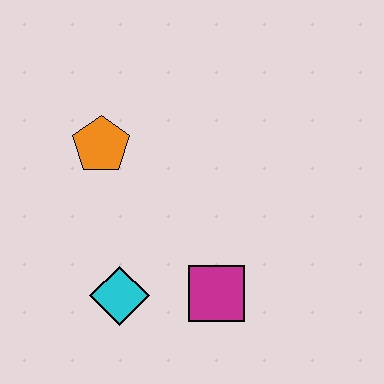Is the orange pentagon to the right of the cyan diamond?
No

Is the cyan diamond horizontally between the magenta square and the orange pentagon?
Yes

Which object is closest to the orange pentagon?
The cyan diamond is closest to the orange pentagon.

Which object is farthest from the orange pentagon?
The magenta square is farthest from the orange pentagon.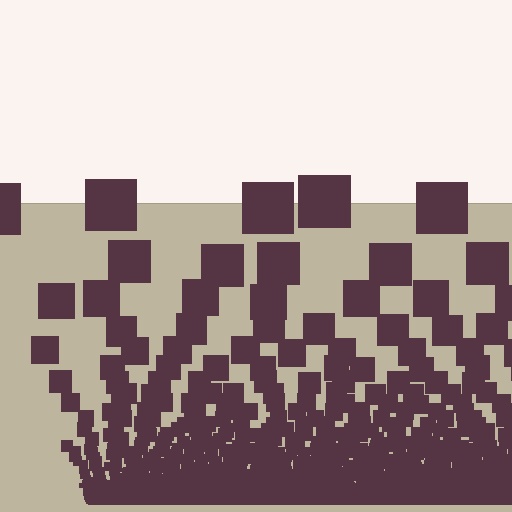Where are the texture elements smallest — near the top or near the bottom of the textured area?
Near the bottom.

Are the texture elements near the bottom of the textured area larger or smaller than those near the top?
Smaller. The gradient is inverted — elements near the bottom are smaller and denser.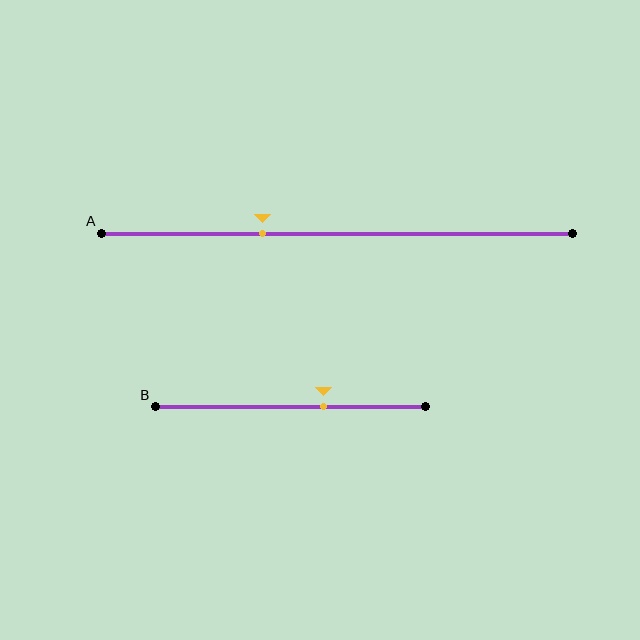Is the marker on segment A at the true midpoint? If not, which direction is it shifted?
No, the marker on segment A is shifted to the left by about 16% of the segment length.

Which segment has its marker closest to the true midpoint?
Segment B has its marker closest to the true midpoint.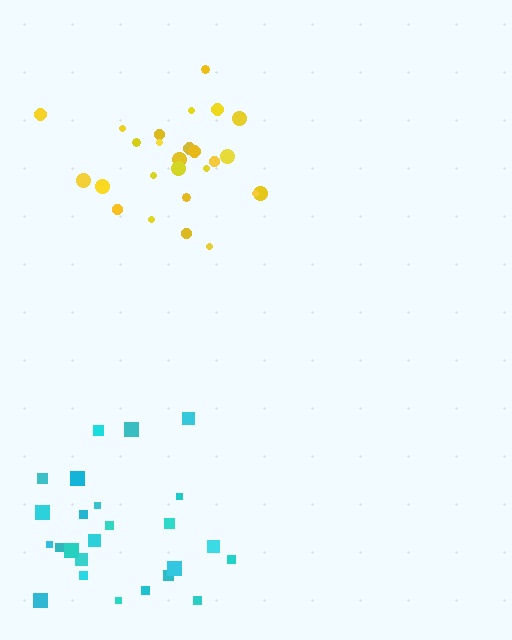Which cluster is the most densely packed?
Yellow.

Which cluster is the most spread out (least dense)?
Cyan.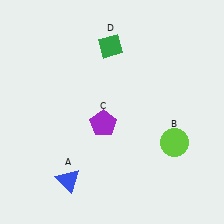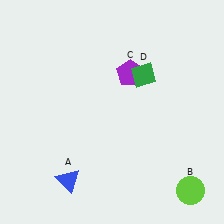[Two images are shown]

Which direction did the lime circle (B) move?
The lime circle (B) moved down.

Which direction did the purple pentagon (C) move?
The purple pentagon (C) moved up.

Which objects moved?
The objects that moved are: the lime circle (B), the purple pentagon (C), the green diamond (D).